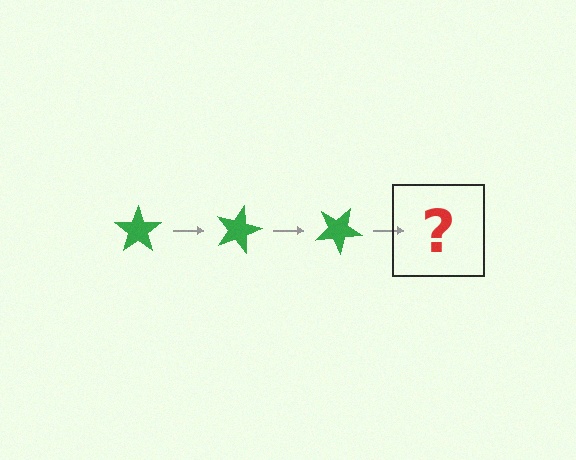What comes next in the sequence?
The next element should be a green star rotated 45 degrees.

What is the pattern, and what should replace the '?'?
The pattern is that the star rotates 15 degrees each step. The '?' should be a green star rotated 45 degrees.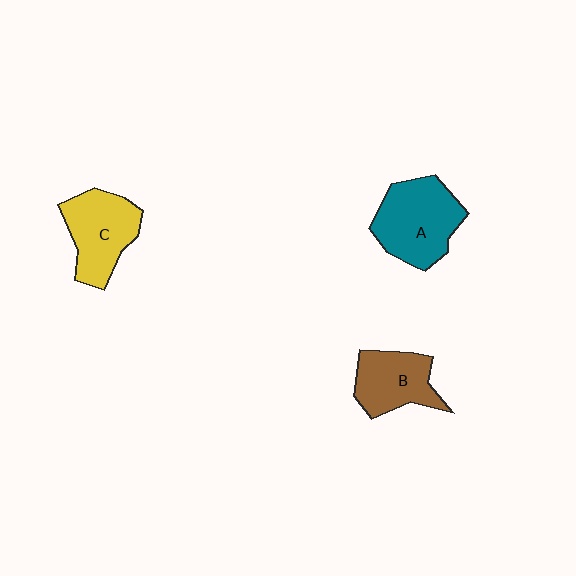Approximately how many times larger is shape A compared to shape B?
Approximately 1.4 times.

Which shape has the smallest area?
Shape B (brown).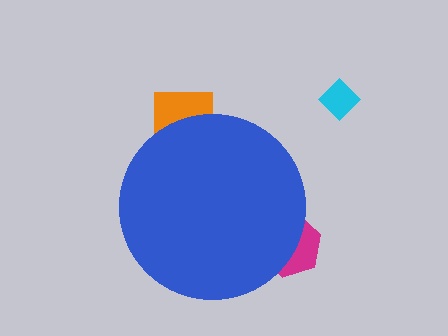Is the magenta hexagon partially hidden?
Yes, the magenta hexagon is partially hidden behind the blue circle.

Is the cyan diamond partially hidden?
No, the cyan diamond is fully visible.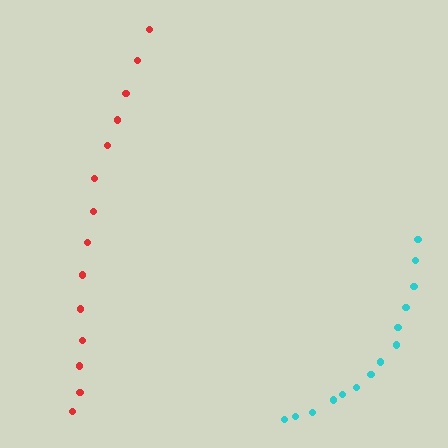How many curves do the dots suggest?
There are 2 distinct paths.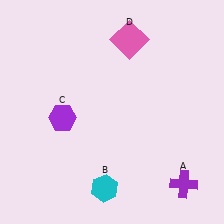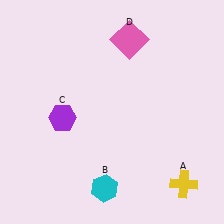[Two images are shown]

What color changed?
The cross (A) changed from purple in Image 1 to yellow in Image 2.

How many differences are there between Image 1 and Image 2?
There is 1 difference between the two images.